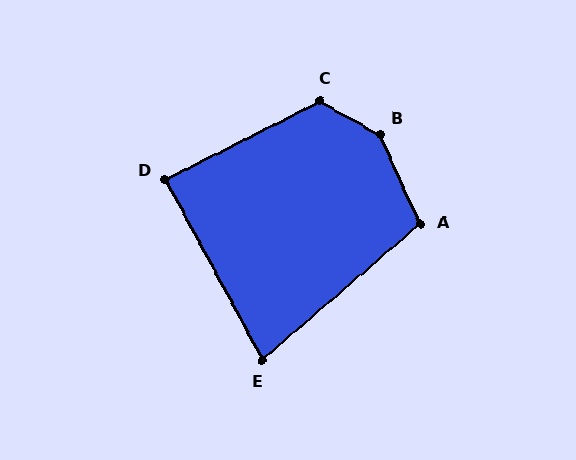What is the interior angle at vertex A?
Approximately 106 degrees (obtuse).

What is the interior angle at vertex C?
Approximately 124 degrees (obtuse).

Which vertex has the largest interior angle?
B, at approximately 143 degrees.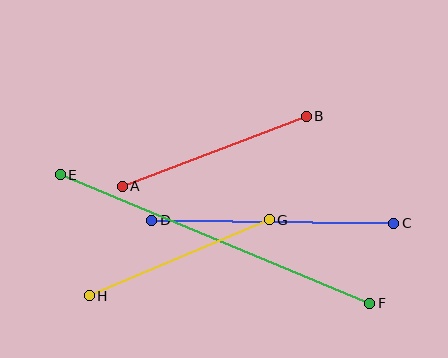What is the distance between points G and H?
The distance is approximately 196 pixels.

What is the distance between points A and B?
The distance is approximately 197 pixels.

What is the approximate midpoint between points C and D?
The midpoint is at approximately (273, 222) pixels.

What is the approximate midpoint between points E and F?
The midpoint is at approximately (215, 239) pixels.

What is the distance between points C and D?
The distance is approximately 242 pixels.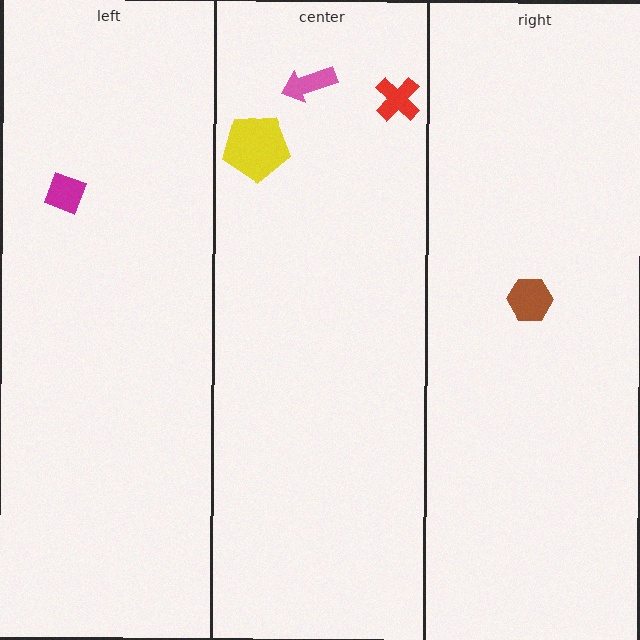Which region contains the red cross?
The center region.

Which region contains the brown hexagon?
The right region.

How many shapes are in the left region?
1.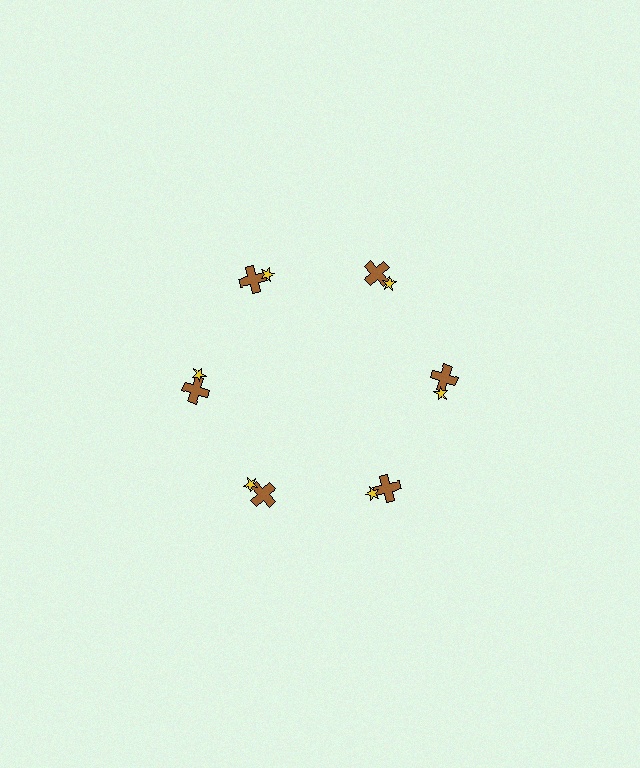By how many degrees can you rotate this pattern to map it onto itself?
The pattern maps onto itself every 60 degrees of rotation.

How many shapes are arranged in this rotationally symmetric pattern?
There are 12 shapes, arranged in 6 groups of 2.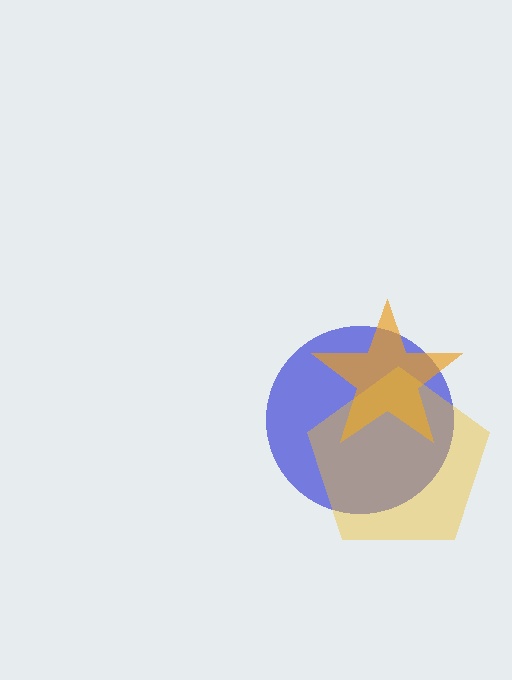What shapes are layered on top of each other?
The layered shapes are: a blue circle, an orange star, a yellow pentagon.